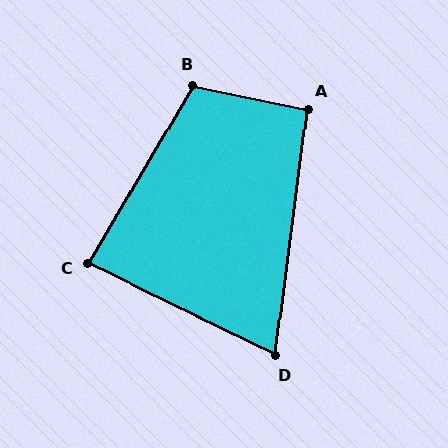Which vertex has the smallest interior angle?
D, at approximately 71 degrees.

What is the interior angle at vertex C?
Approximately 86 degrees (approximately right).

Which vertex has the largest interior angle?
B, at approximately 109 degrees.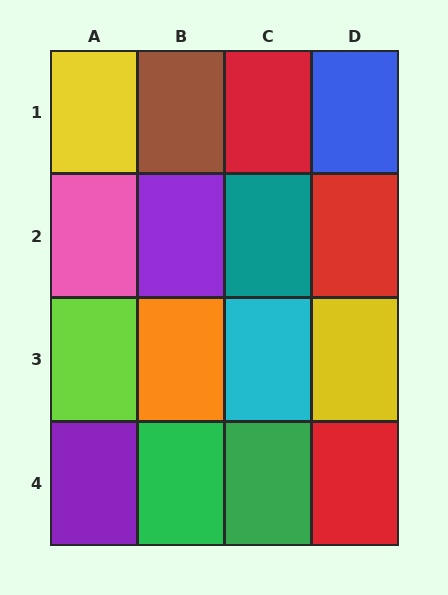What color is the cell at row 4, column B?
Green.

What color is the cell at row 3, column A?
Lime.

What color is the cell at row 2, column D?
Red.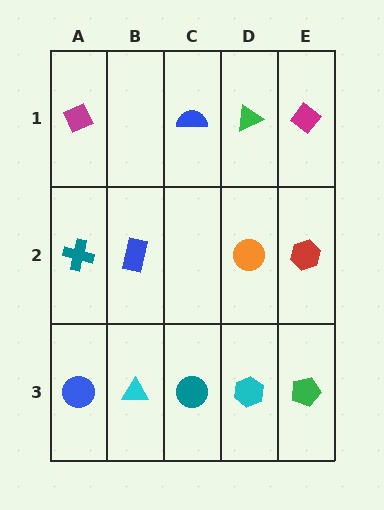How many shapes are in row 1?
4 shapes.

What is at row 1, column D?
A green triangle.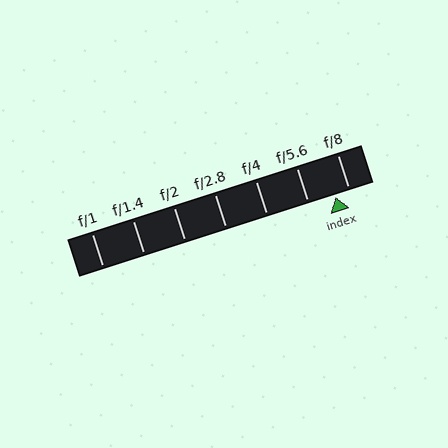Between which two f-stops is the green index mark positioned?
The index mark is between f/5.6 and f/8.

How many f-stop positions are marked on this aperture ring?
There are 7 f-stop positions marked.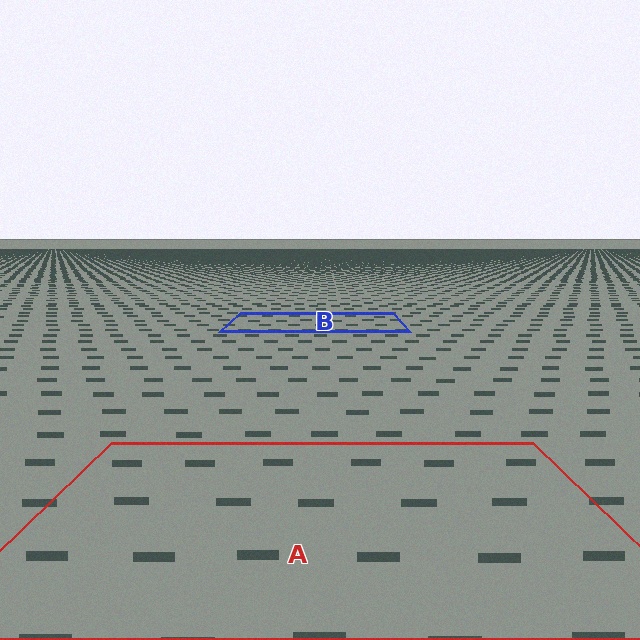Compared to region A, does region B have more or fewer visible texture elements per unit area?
Region B has more texture elements per unit area — they are packed more densely because it is farther away.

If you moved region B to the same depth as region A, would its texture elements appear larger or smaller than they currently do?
They would appear larger. At a closer depth, the same texture elements are projected at a bigger on-screen size.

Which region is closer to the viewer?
Region A is closer. The texture elements there are larger and more spread out.